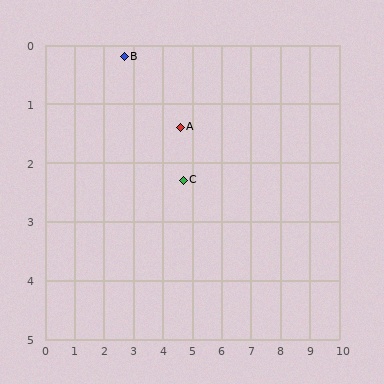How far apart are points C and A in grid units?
Points C and A are about 0.9 grid units apart.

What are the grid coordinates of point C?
Point C is at approximately (4.7, 2.3).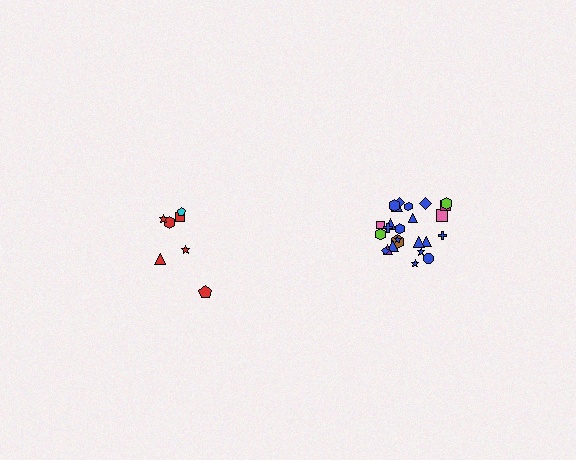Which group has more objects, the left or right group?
The right group.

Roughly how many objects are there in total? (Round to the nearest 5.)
Roughly 30 objects in total.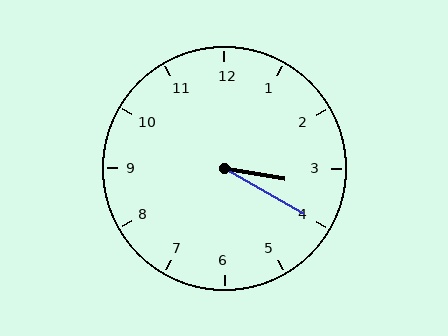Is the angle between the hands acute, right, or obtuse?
It is acute.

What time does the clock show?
3:20.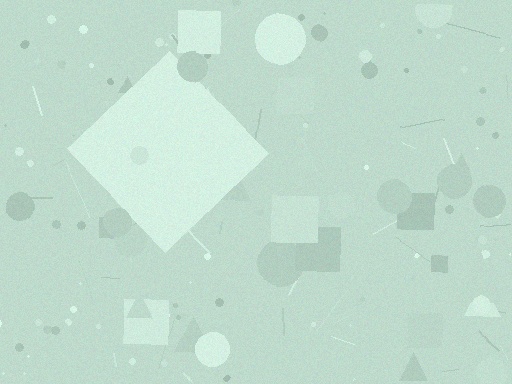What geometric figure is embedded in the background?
A diamond is embedded in the background.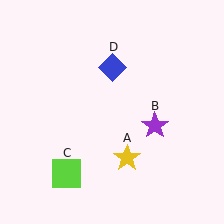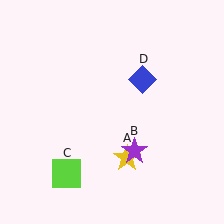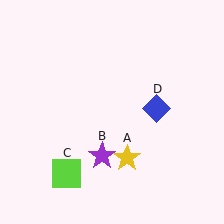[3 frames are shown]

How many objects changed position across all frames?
2 objects changed position: purple star (object B), blue diamond (object D).